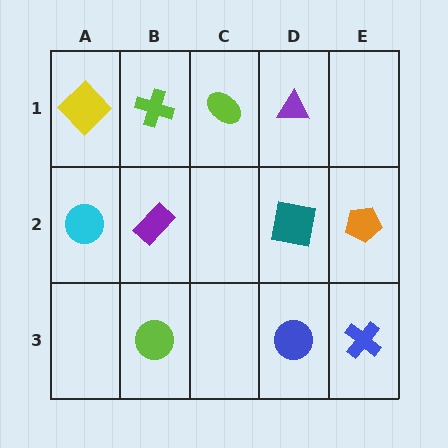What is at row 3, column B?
A lime circle.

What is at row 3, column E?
A blue cross.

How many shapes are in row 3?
3 shapes.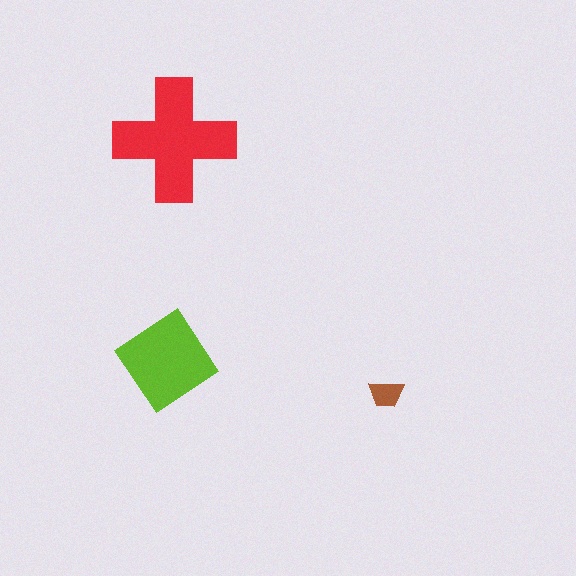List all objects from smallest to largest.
The brown trapezoid, the lime diamond, the red cross.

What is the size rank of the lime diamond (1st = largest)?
2nd.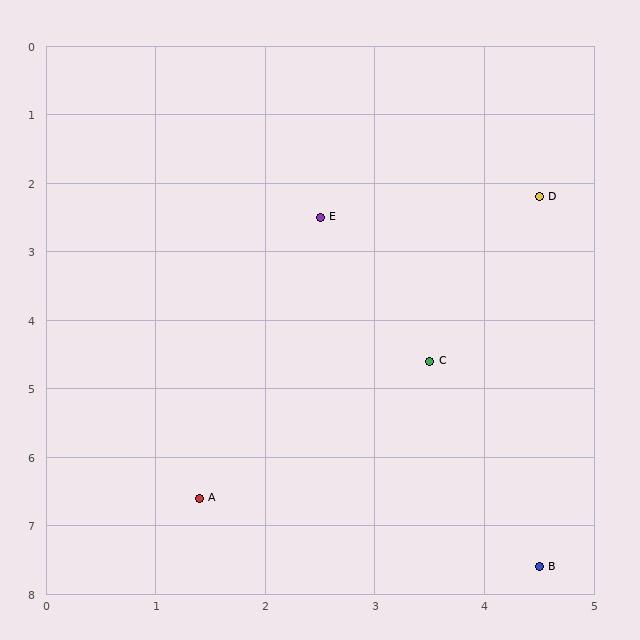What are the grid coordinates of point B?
Point B is at approximately (4.5, 7.6).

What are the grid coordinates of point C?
Point C is at approximately (3.5, 4.6).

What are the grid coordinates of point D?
Point D is at approximately (4.5, 2.2).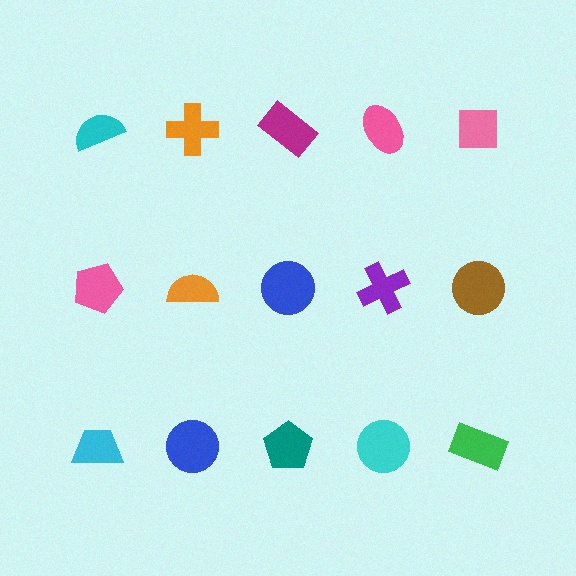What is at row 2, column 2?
An orange semicircle.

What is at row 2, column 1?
A pink pentagon.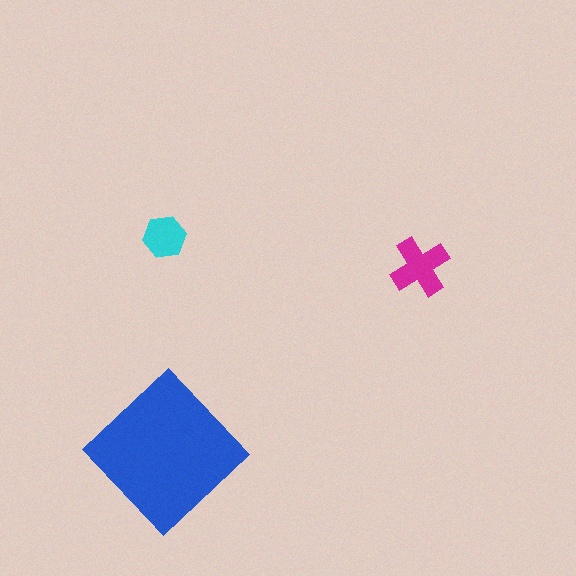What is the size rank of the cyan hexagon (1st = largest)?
3rd.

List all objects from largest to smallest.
The blue diamond, the magenta cross, the cyan hexagon.